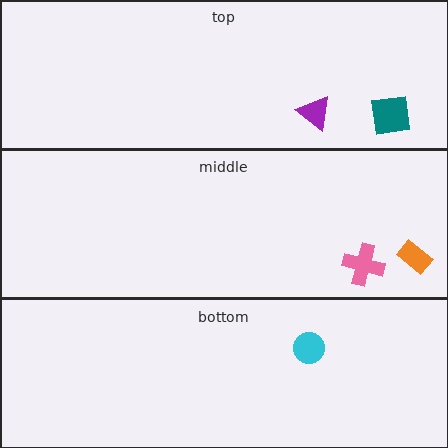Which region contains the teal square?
The top region.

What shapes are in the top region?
The teal square, the purple triangle.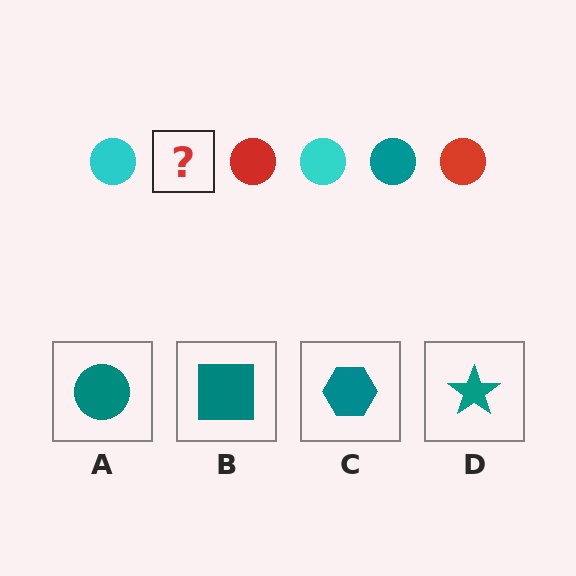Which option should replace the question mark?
Option A.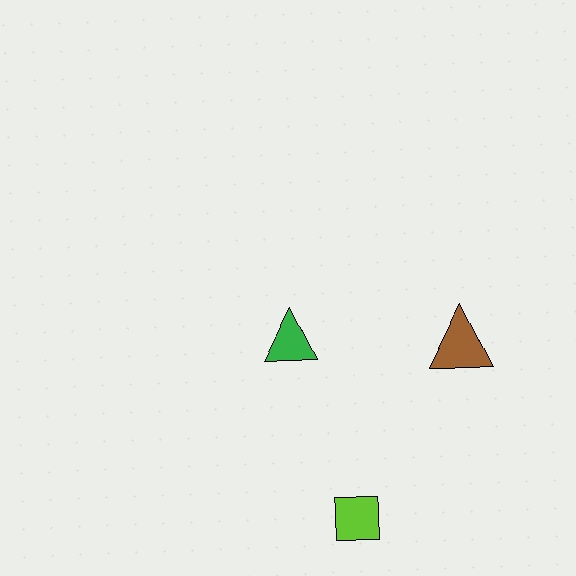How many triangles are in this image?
There are 2 triangles.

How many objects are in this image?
There are 3 objects.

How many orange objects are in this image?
There are no orange objects.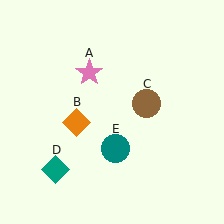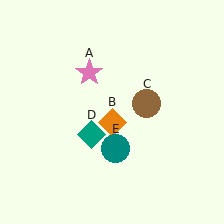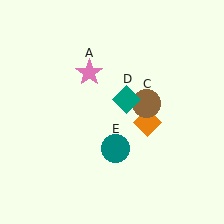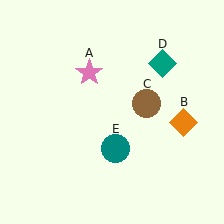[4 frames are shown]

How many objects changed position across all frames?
2 objects changed position: orange diamond (object B), teal diamond (object D).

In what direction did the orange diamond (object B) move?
The orange diamond (object B) moved right.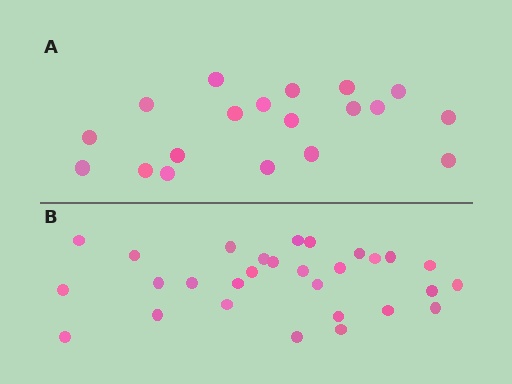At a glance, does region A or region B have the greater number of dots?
Region B (the bottom region) has more dots.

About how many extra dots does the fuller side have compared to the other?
Region B has roughly 10 or so more dots than region A.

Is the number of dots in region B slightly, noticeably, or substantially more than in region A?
Region B has substantially more. The ratio is roughly 1.5 to 1.